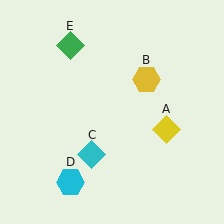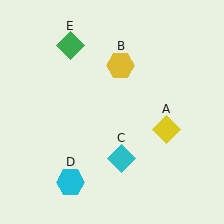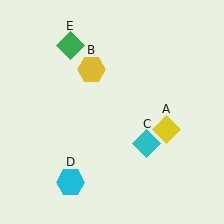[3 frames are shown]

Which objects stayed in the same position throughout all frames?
Yellow diamond (object A) and cyan hexagon (object D) and green diamond (object E) remained stationary.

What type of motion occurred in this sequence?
The yellow hexagon (object B), cyan diamond (object C) rotated counterclockwise around the center of the scene.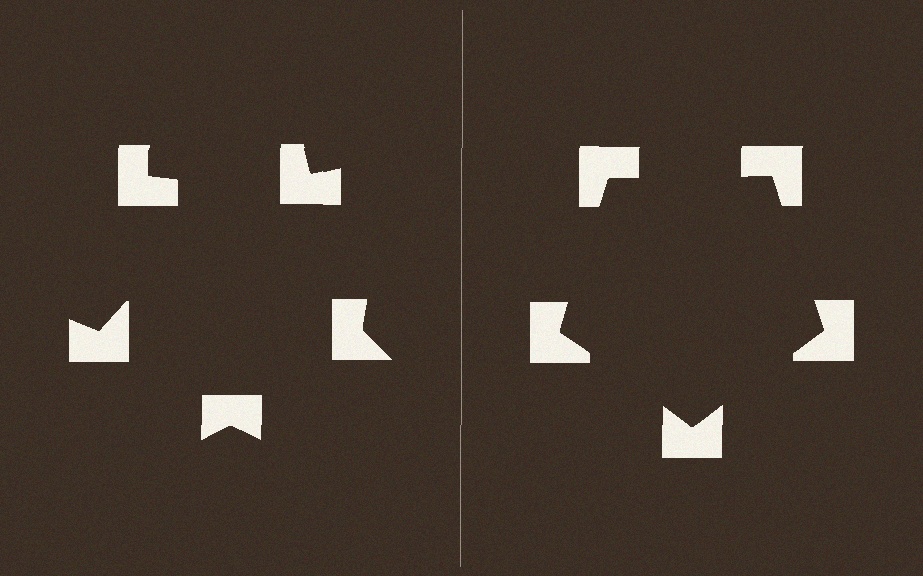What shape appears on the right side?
An illusory pentagon.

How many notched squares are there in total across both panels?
10 — 5 on each side.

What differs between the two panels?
The notched squares are positioned identically on both sides; only the wedge orientations differ. On the right they align to a pentagon; on the left they are misaligned.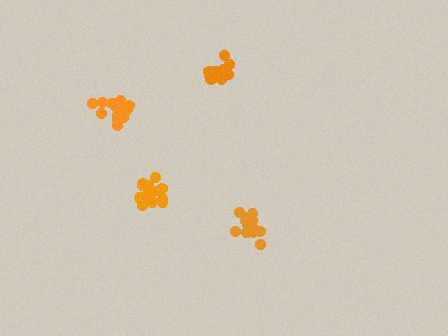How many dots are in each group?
Group 1: 14 dots, Group 2: 17 dots, Group 3: 14 dots, Group 4: 18 dots (63 total).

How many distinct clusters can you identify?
There are 4 distinct clusters.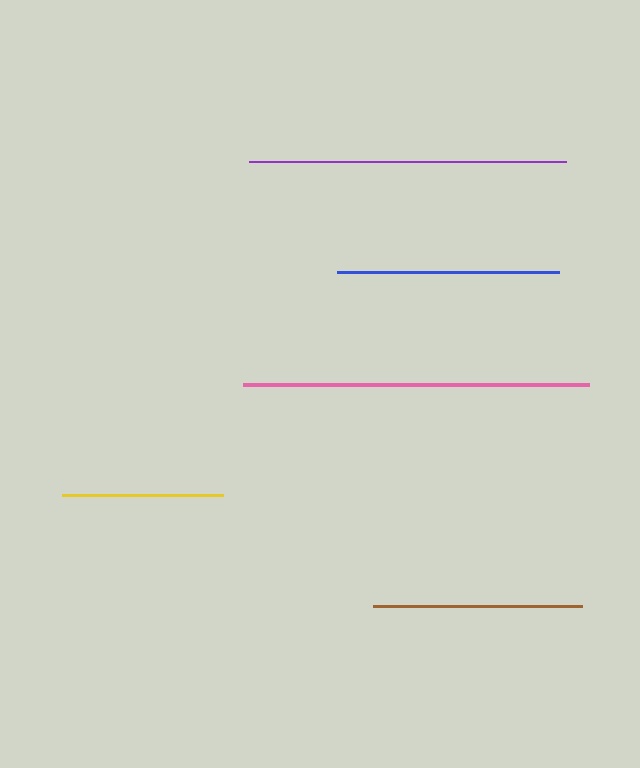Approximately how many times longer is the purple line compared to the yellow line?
The purple line is approximately 2.0 times the length of the yellow line.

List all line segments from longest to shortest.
From longest to shortest: pink, purple, blue, brown, yellow.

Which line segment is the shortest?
The yellow line is the shortest at approximately 161 pixels.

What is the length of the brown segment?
The brown segment is approximately 209 pixels long.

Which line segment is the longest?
The pink line is the longest at approximately 345 pixels.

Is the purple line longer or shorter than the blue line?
The purple line is longer than the blue line.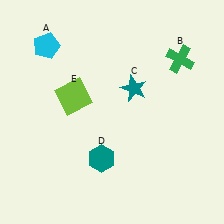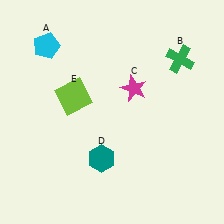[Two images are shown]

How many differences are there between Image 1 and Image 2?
There is 1 difference between the two images.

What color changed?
The star (C) changed from teal in Image 1 to magenta in Image 2.